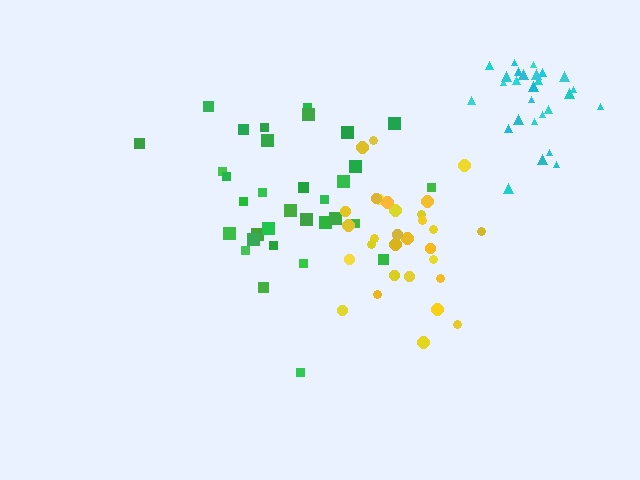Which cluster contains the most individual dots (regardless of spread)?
Green (33).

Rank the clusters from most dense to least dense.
cyan, yellow, green.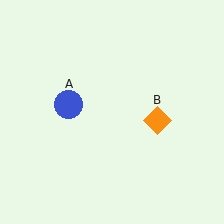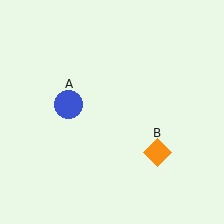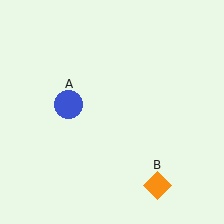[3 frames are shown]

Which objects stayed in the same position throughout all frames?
Blue circle (object A) remained stationary.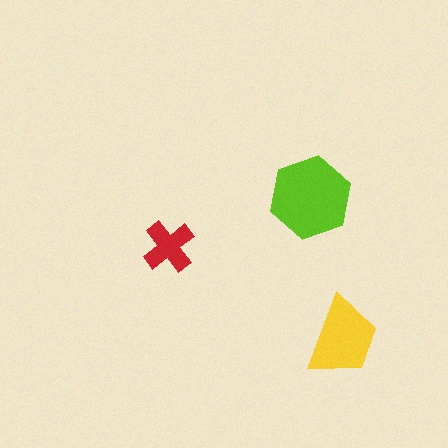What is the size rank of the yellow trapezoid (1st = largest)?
2nd.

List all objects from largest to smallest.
The lime hexagon, the yellow trapezoid, the red cross.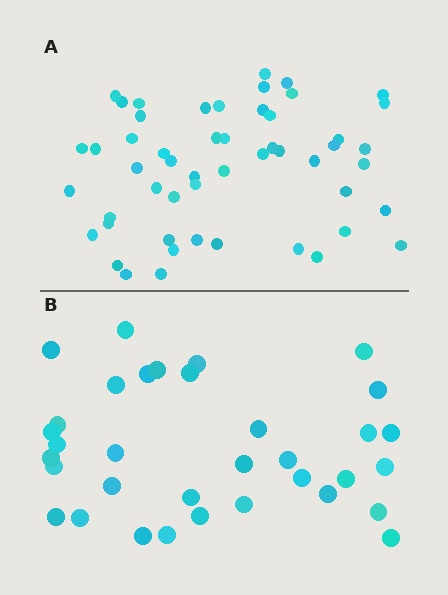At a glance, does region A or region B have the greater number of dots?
Region A (the top region) has more dots.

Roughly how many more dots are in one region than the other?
Region A has approximately 20 more dots than region B.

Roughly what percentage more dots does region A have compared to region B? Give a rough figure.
About 55% more.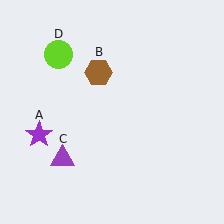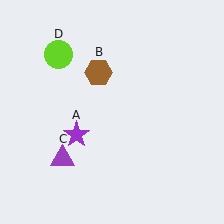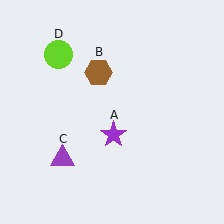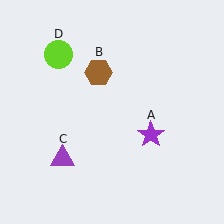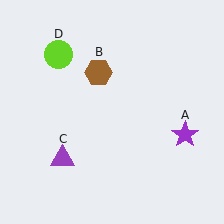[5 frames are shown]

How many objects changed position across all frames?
1 object changed position: purple star (object A).